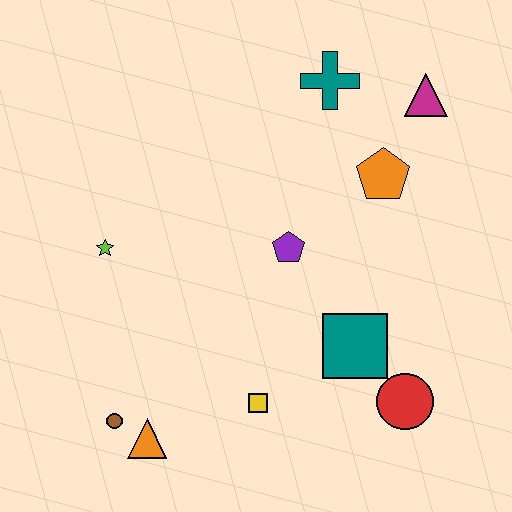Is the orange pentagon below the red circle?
No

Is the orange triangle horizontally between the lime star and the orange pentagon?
Yes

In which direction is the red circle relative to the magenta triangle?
The red circle is below the magenta triangle.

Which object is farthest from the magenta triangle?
The brown circle is farthest from the magenta triangle.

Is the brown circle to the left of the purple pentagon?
Yes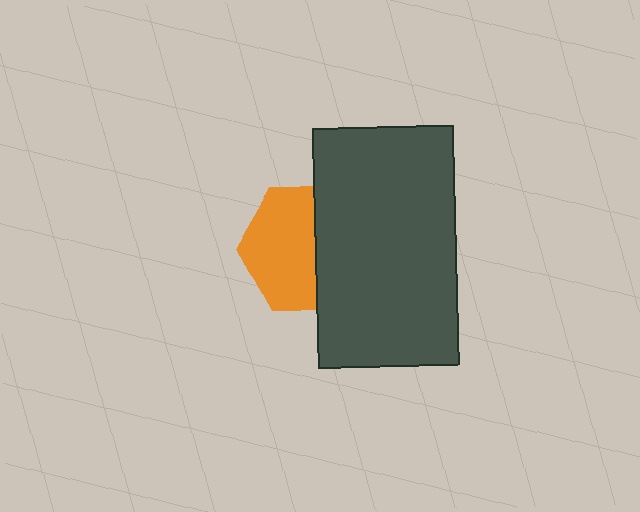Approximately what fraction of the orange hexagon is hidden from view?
Roughly 42% of the orange hexagon is hidden behind the dark gray rectangle.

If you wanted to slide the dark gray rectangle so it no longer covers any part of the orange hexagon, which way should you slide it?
Slide it right — that is the most direct way to separate the two shapes.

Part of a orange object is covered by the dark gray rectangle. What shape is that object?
It is a hexagon.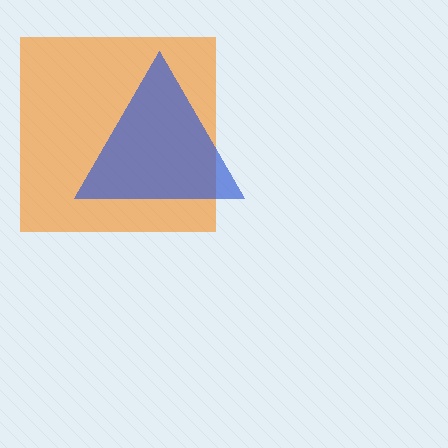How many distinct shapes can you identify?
There are 2 distinct shapes: an orange square, a blue triangle.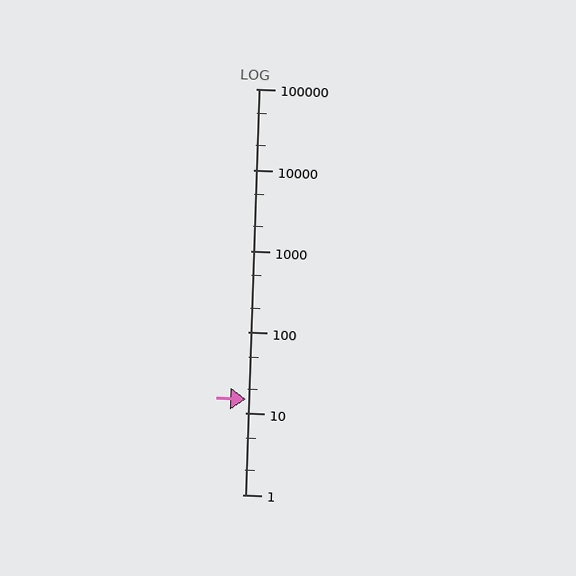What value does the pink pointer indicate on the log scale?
The pointer indicates approximately 15.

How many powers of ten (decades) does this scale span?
The scale spans 5 decades, from 1 to 100000.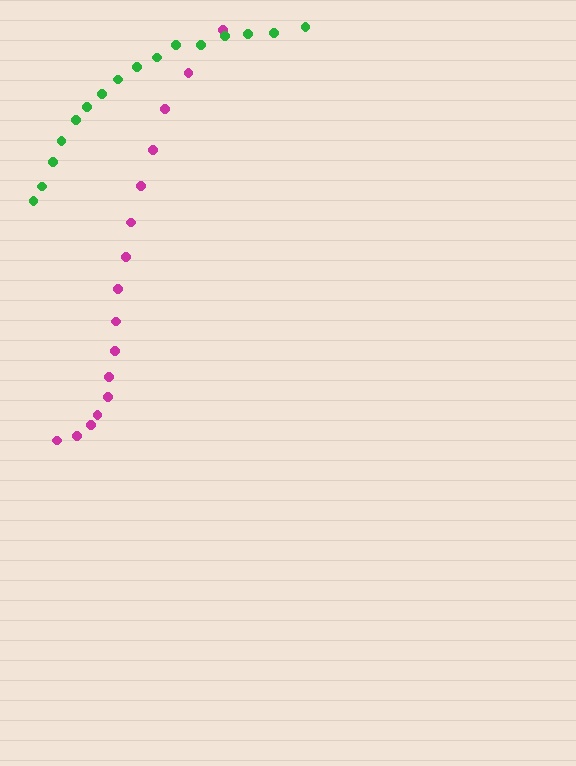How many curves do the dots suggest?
There are 2 distinct paths.